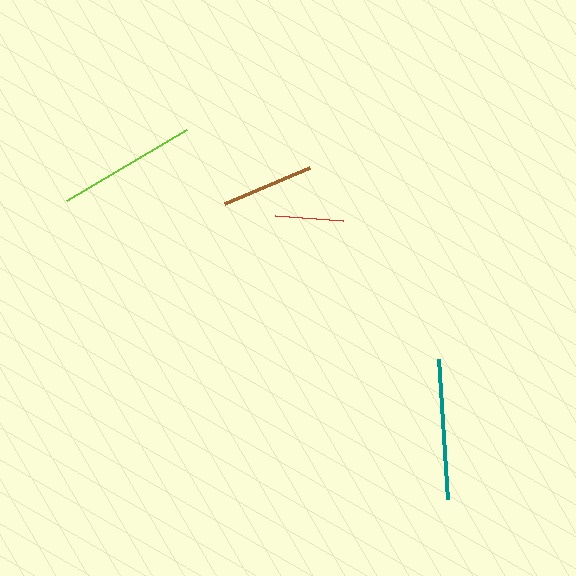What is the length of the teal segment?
The teal segment is approximately 140 pixels long.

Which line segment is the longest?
The teal line is the longest at approximately 140 pixels.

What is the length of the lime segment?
The lime segment is approximately 139 pixels long.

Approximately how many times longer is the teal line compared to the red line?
The teal line is approximately 2.1 times the length of the red line.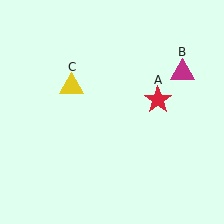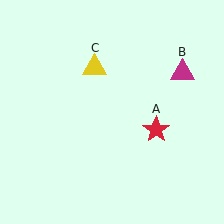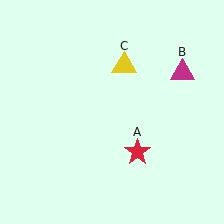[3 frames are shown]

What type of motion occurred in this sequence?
The red star (object A), yellow triangle (object C) rotated clockwise around the center of the scene.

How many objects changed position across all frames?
2 objects changed position: red star (object A), yellow triangle (object C).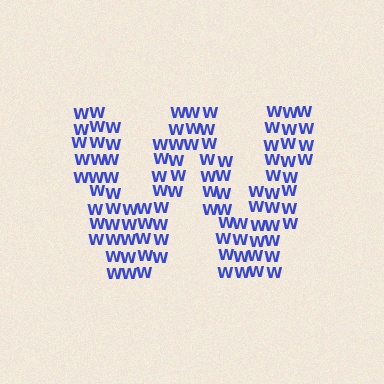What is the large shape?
The large shape is the letter W.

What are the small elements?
The small elements are letter W's.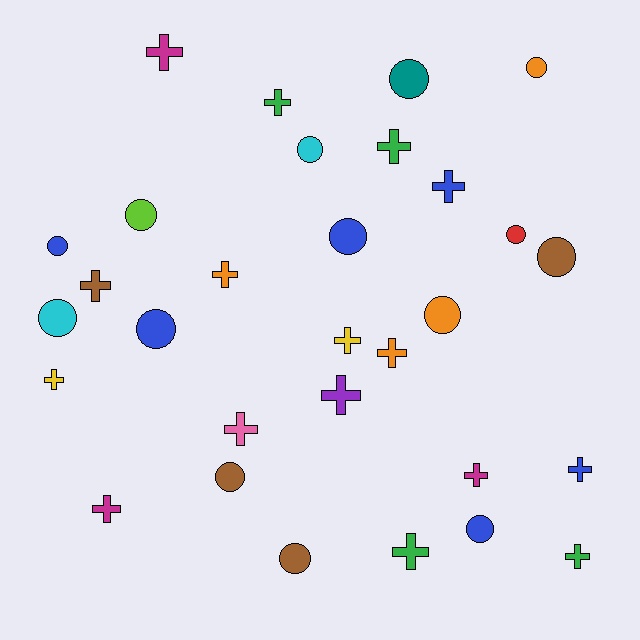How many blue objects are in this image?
There are 6 blue objects.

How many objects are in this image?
There are 30 objects.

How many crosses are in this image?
There are 16 crosses.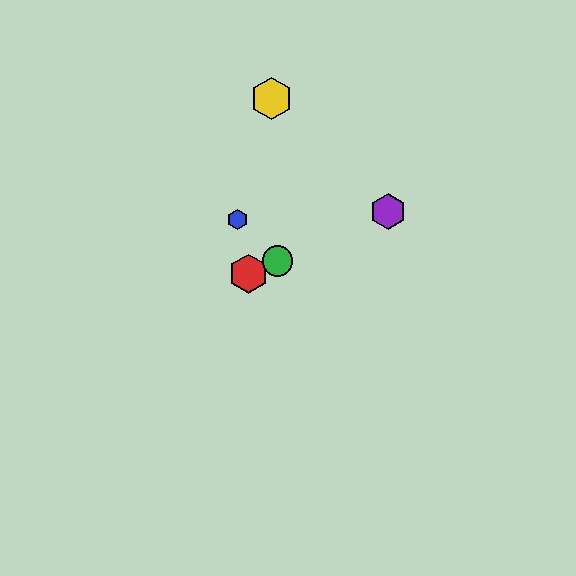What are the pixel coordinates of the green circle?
The green circle is at (278, 261).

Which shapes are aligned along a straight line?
The red hexagon, the green circle, the purple hexagon are aligned along a straight line.